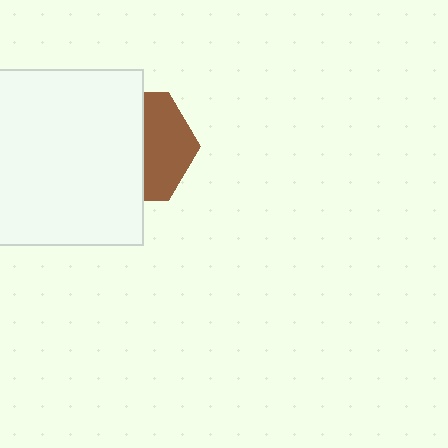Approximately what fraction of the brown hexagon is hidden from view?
Roughly 56% of the brown hexagon is hidden behind the white rectangle.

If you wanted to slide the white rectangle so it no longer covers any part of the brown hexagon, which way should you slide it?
Slide it left — that is the most direct way to separate the two shapes.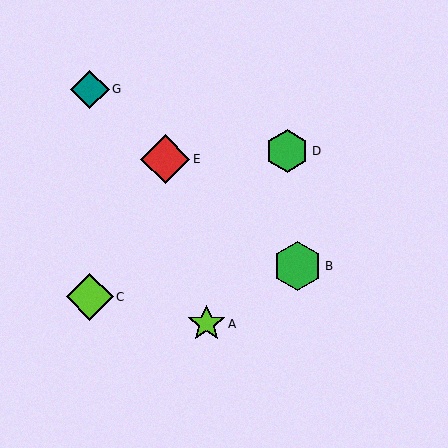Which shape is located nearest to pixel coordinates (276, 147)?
The green hexagon (labeled D) at (287, 151) is nearest to that location.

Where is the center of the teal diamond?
The center of the teal diamond is at (90, 89).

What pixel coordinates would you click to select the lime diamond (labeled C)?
Click at (90, 297) to select the lime diamond C.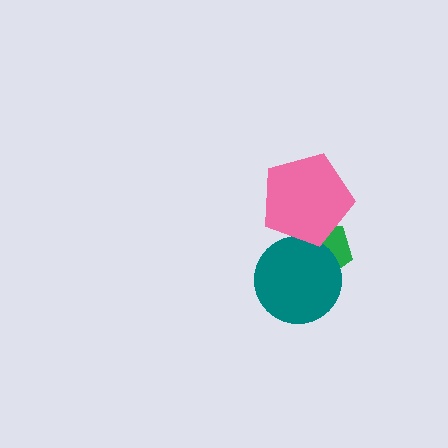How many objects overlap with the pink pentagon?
2 objects overlap with the pink pentagon.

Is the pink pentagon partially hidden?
No, no other shape covers it.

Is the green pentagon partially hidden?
Yes, it is partially covered by another shape.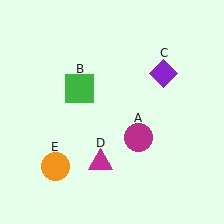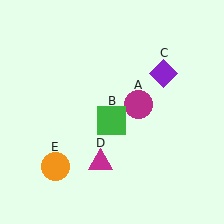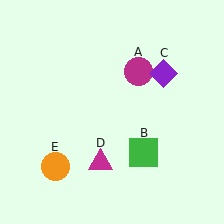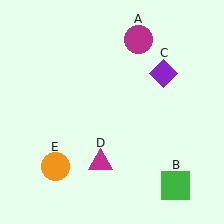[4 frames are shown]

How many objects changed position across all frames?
2 objects changed position: magenta circle (object A), green square (object B).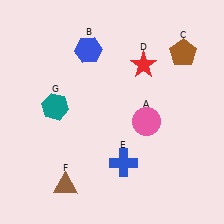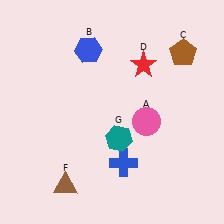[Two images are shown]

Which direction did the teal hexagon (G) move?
The teal hexagon (G) moved right.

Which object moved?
The teal hexagon (G) moved right.